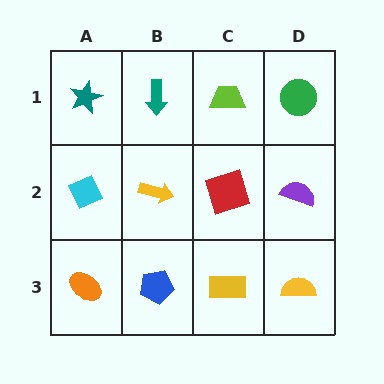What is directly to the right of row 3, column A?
A blue pentagon.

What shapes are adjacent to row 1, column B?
A yellow arrow (row 2, column B), a teal star (row 1, column A), a lime trapezoid (row 1, column C).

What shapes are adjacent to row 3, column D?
A purple semicircle (row 2, column D), a yellow rectangle (row 3, column C).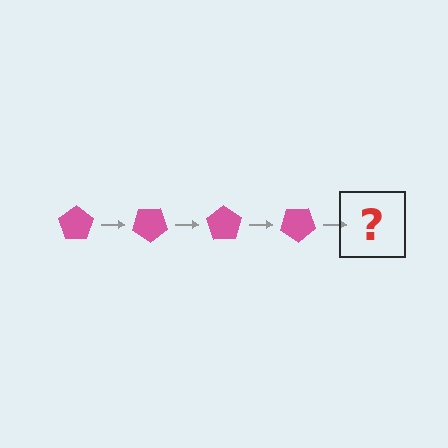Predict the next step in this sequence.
The next step is a pink pentagon rotated 140 degrees.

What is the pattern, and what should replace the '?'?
The pattern is that the pentagon rotates 35 degrees each step. The '?' should be a pink pentagon rotated 140 degrees.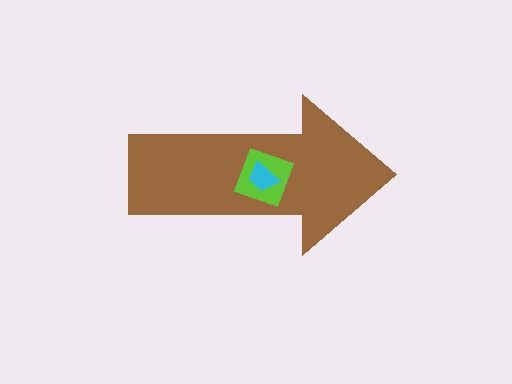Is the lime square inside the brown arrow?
Yes.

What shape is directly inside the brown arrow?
The lime square.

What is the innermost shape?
The cyan trapezoid.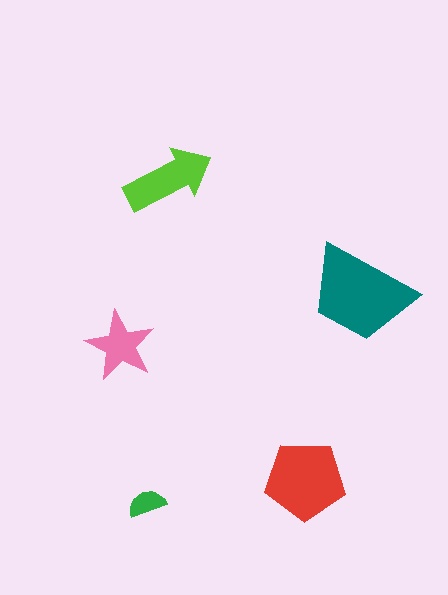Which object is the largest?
The teal trapezoid.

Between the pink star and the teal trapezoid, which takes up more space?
The teal trapezoid.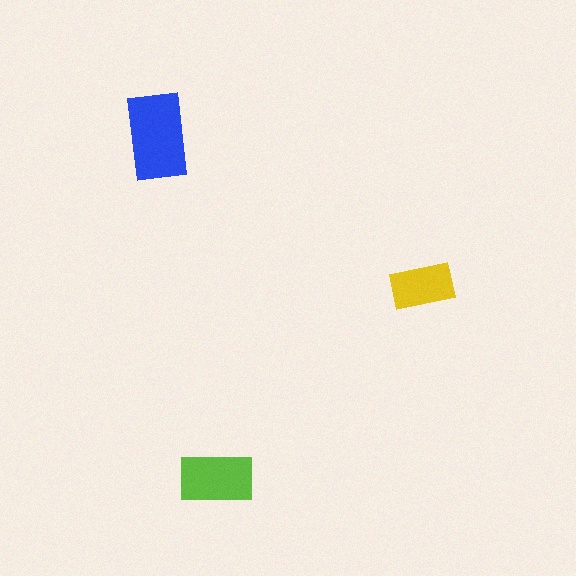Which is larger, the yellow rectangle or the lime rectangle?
The lime one.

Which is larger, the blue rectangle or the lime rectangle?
The blue one.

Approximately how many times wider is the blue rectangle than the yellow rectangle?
About 1.5 times wider.